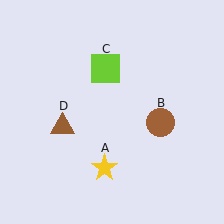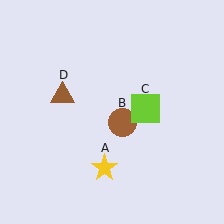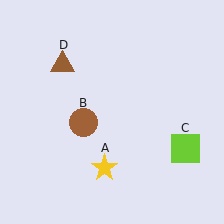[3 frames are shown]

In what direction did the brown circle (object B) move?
The brown circle (object B) moved left.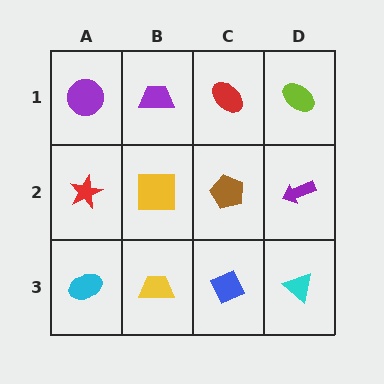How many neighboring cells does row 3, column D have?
2.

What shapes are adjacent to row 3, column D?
A purple arrow (row 2, column D), a blue diamond (row 3, column C).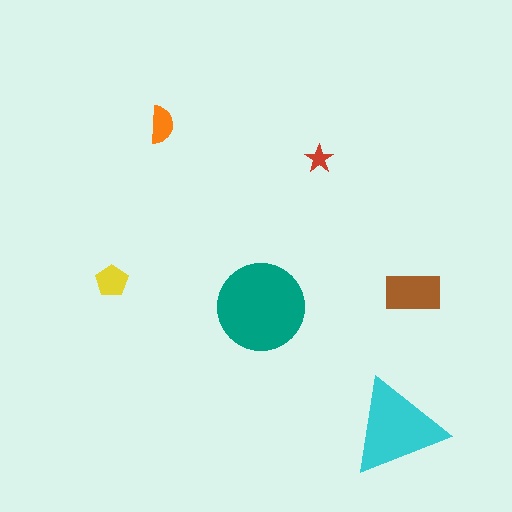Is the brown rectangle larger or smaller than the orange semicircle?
Larger.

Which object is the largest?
The teal circle.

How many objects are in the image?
There are 6 objects in the image.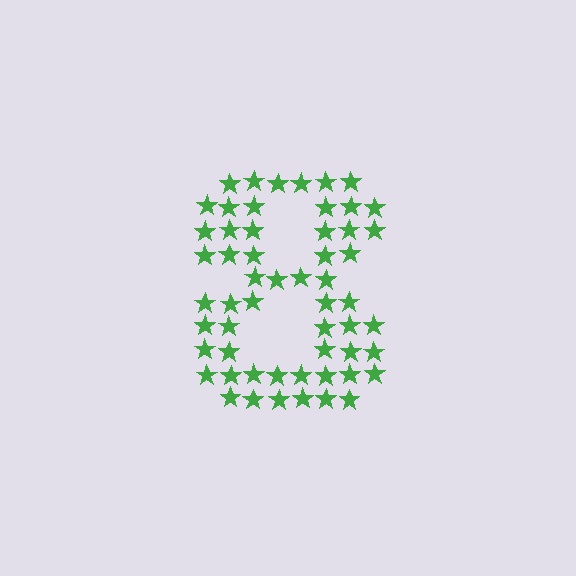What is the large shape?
The large shape is the digit 8.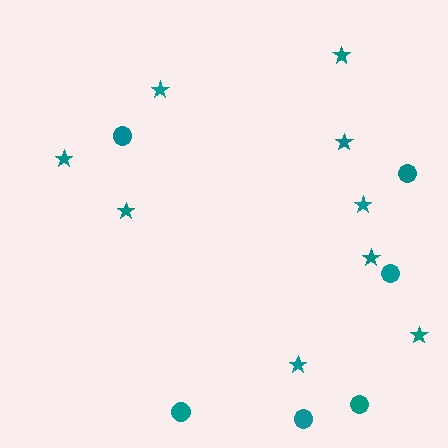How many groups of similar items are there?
There are 2 groups: one group of stars (9) and one group of circles (6).